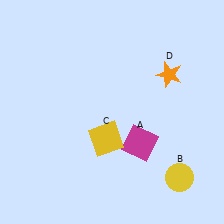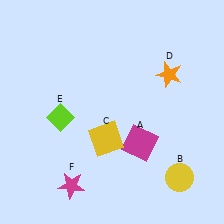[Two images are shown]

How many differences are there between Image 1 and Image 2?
There are 2 differences between the two images.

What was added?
A lime diamond (E), a magenta star (F) were added in Image 2.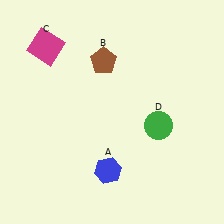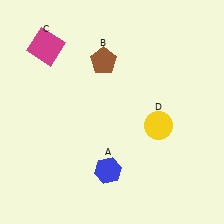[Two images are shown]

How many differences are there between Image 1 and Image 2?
There is 1 difference between the two images.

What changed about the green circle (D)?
In Image 1, D is green. In Image 2, it changed to yellow.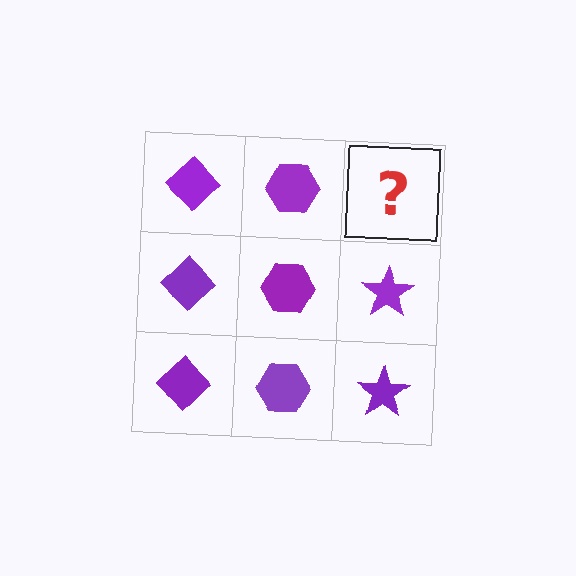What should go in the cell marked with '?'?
The missing cell should contain a purple star.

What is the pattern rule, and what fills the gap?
The rule is that each column has a consistent shape. The gap should be filled with a purple star.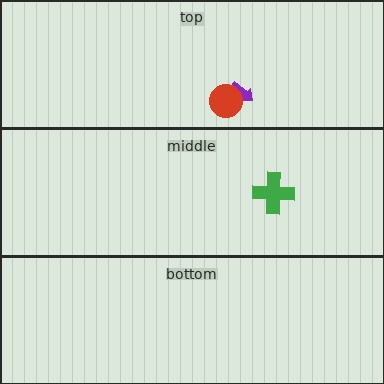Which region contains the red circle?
The top region.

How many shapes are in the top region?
2.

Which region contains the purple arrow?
The top region.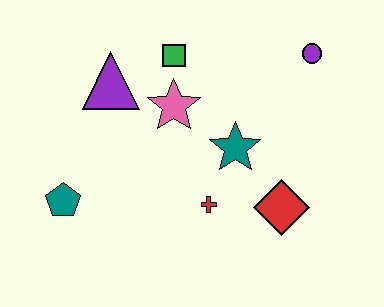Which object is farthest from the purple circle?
The teal pentagon is farthest from the purple circle.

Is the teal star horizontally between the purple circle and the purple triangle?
Yes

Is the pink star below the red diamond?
No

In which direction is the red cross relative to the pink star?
The red cross is below the pink star.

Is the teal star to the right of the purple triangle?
Yes